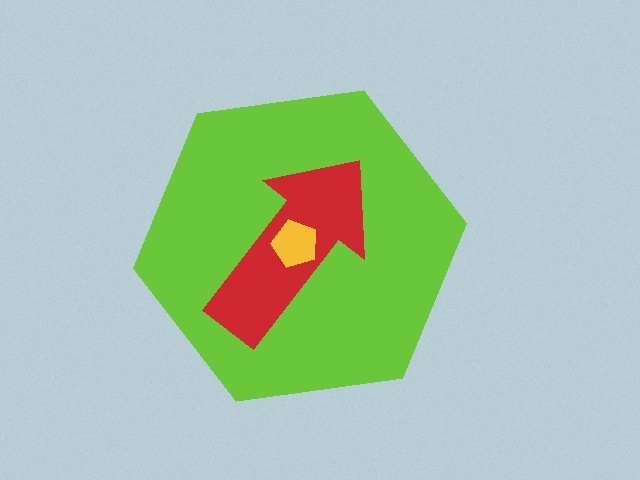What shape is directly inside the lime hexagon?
The red arrow.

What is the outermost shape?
The lime hexagon.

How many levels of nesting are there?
3.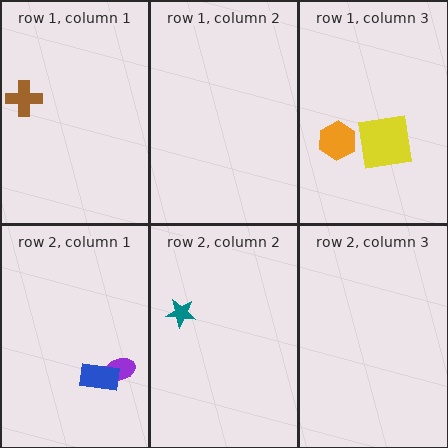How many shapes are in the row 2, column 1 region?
2.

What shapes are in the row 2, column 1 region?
The purple ellipse, the blue rectangle.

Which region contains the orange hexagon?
The row 1, column 3 region.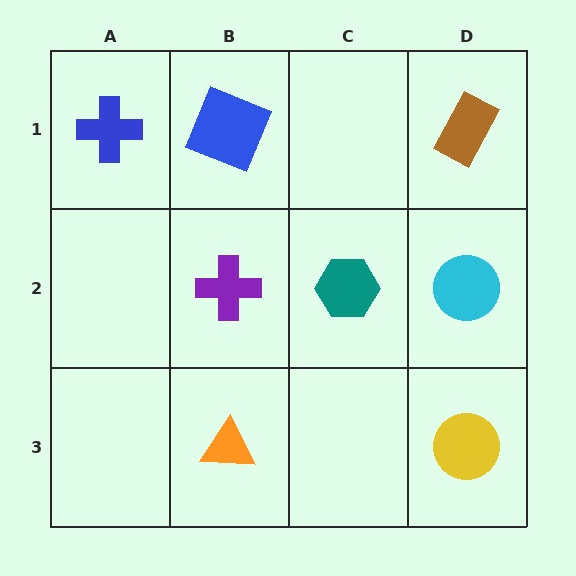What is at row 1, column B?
A blue square.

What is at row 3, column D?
A yellow circle.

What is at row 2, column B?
A purple cross.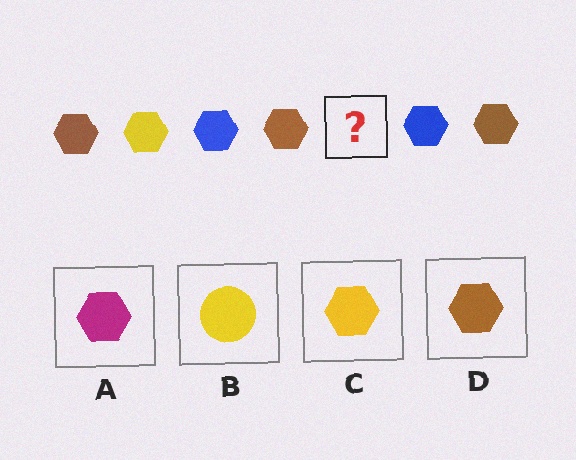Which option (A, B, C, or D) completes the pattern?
C.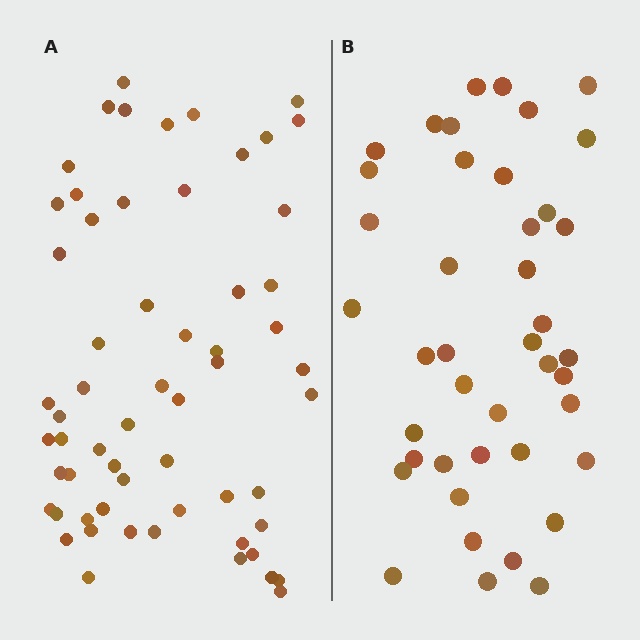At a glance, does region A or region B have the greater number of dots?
Region A (the left region) has more dots.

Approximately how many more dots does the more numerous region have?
Region A has approximately 20 more dots than region B.